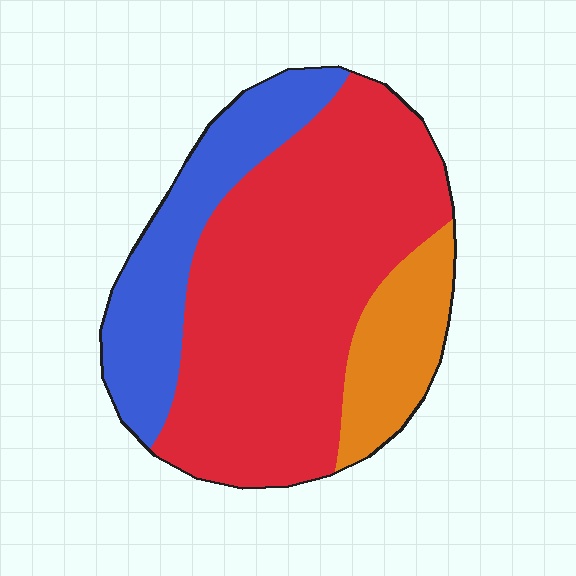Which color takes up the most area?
Red, at roughly 60%.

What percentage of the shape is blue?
Blue covers about 25% of the shape.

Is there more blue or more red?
Red.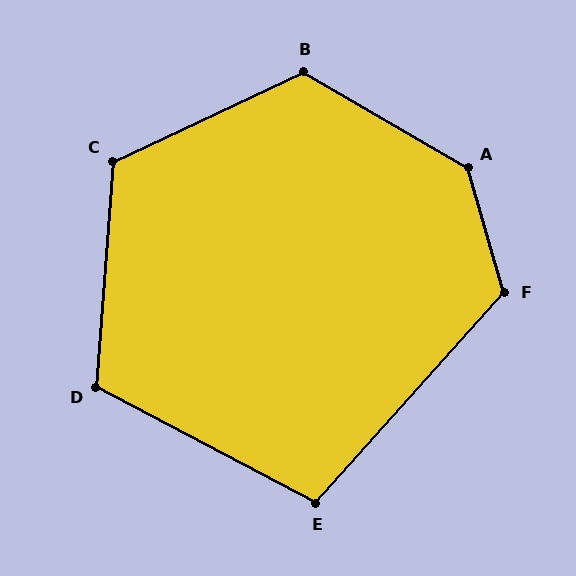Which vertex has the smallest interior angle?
E, at approximately 104 degrees.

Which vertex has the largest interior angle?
A, at approximately 136 degrees.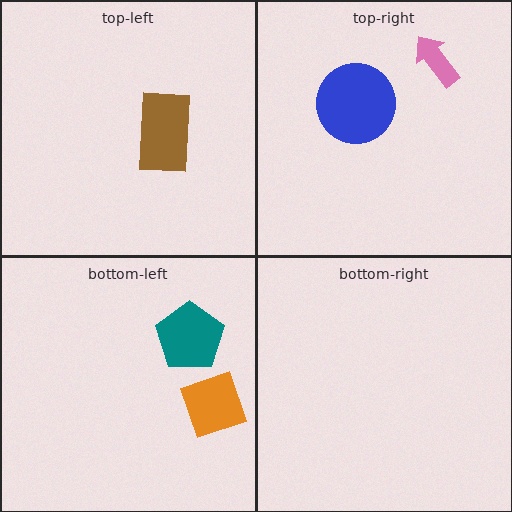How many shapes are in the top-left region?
1.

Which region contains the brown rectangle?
The top-left region.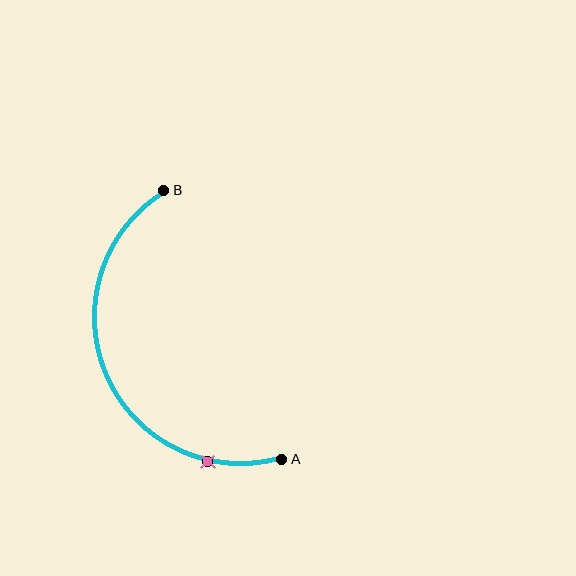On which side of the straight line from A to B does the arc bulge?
The arc bulges to the left of the straight line connecting A and B.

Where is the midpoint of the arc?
The arc midpoint is the point on the curve farthest from the straight line joining A and B. It sits to the left of that line.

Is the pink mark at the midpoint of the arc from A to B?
No. The pink mark lies on the arc but is closer to endpoint A. The arc midpoint would be at the point on the curve equidistant along the arc from both A and B.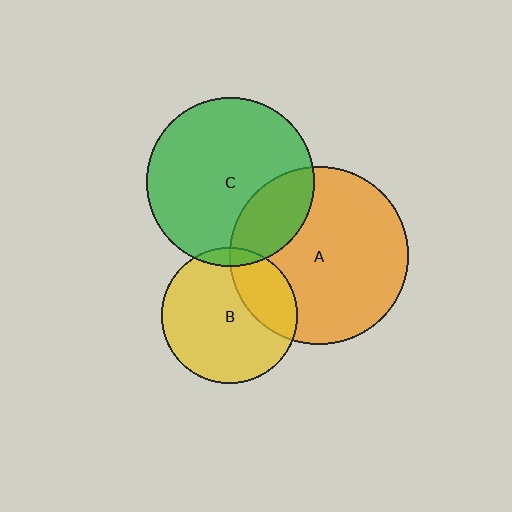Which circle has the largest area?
Circle A (orange).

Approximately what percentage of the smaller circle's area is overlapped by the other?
Approximately 25%.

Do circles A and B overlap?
Yes.